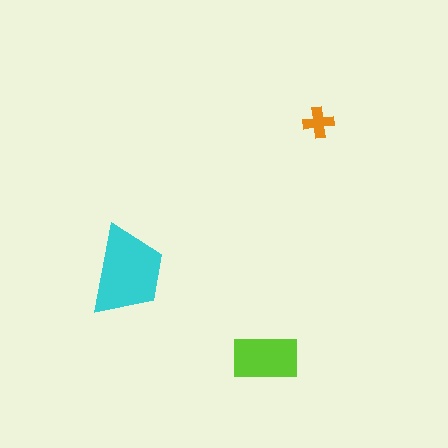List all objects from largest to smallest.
The cyan trapezoid, the lime rectangle, the orange cross.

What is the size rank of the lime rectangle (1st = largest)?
2nd.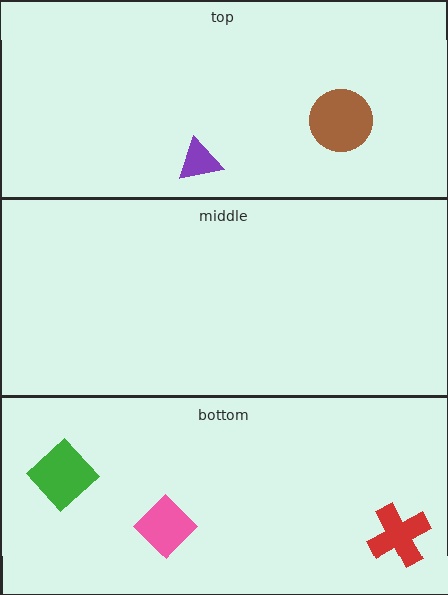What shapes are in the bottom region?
The red cross, the green diamond, the pink diamond.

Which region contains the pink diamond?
The bottom region.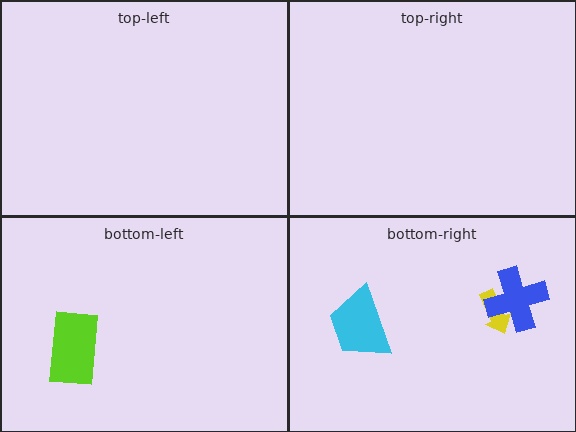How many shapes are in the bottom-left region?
1.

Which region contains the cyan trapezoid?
The bottom-right region.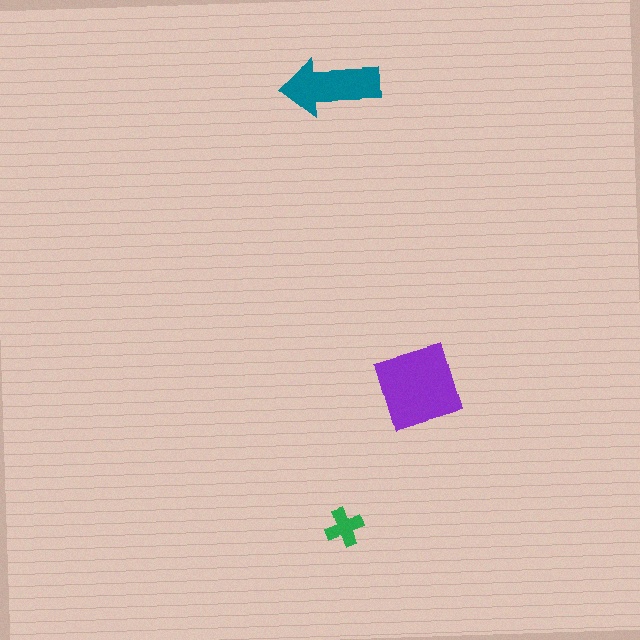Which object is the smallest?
The green cross.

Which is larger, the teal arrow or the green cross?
The teal arrow.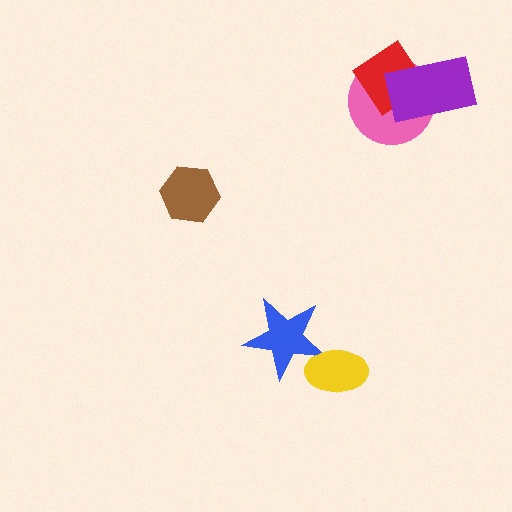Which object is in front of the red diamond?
The purple rectangle is in front of the red diamond.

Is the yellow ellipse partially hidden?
No, no other shape covers it.